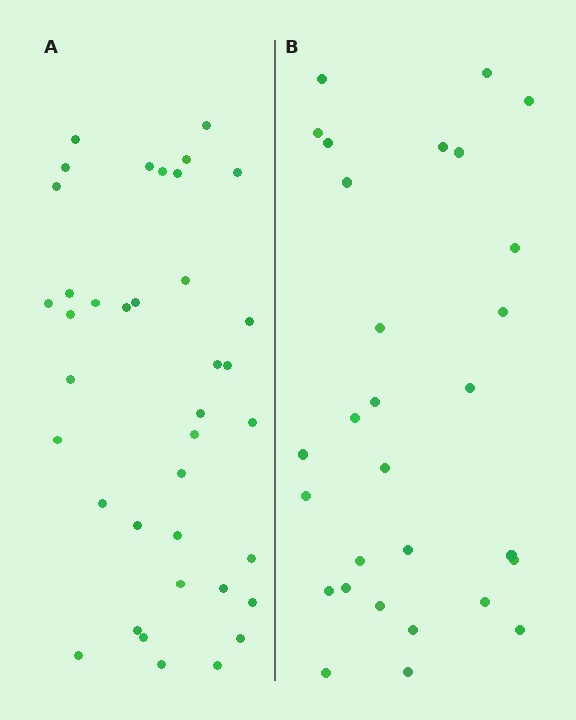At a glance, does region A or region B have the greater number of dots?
Region A (the left region) has more dots.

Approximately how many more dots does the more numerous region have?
Region A has roughly 8 or so more dots than region B.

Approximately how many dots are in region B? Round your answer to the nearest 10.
About 30 dots. (The exact count is 29, which rounds to 30.)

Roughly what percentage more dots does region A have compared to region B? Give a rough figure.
About 30% more.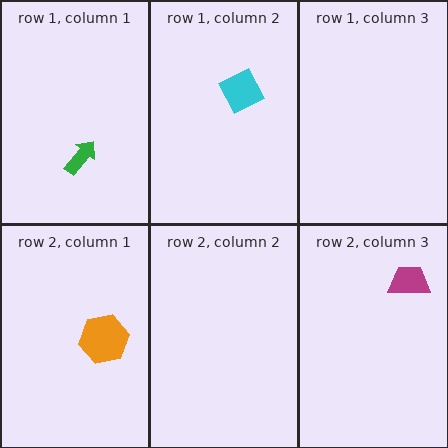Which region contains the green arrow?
The row 1, column 1 region.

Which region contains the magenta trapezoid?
The row 2, column 3 region.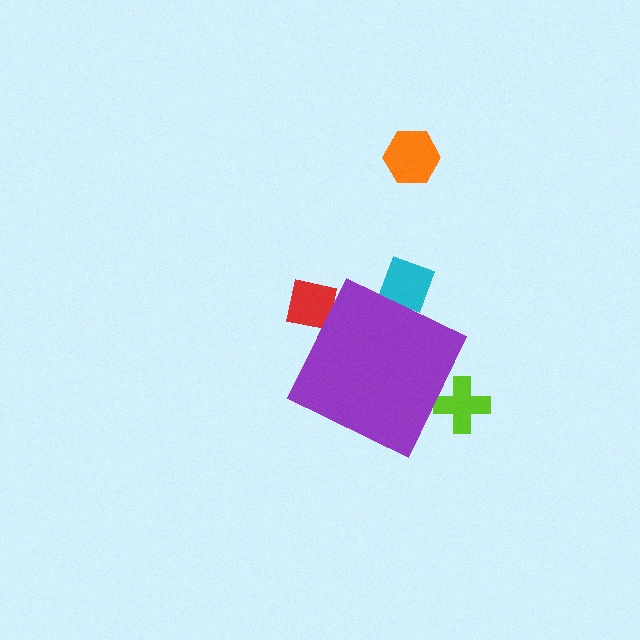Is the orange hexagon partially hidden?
No, the orange hexagon is fully visible.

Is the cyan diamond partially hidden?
Yes, the cyan diamond is partially hidden behind the purple diamond.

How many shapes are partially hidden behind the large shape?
3 shapes are partially hidden.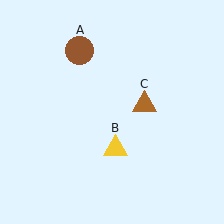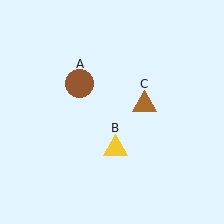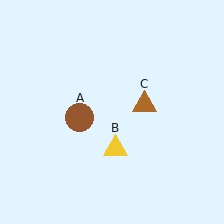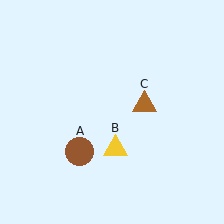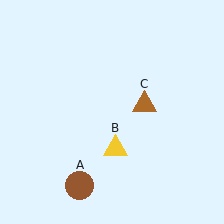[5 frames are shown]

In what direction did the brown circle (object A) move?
The brown circle (object A) moved down.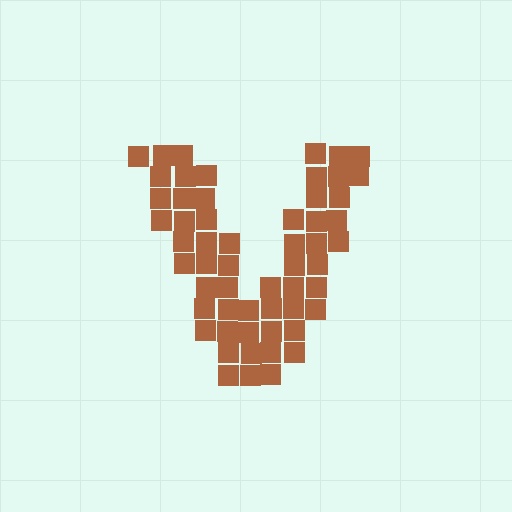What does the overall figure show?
The overall figure shows the letter V.